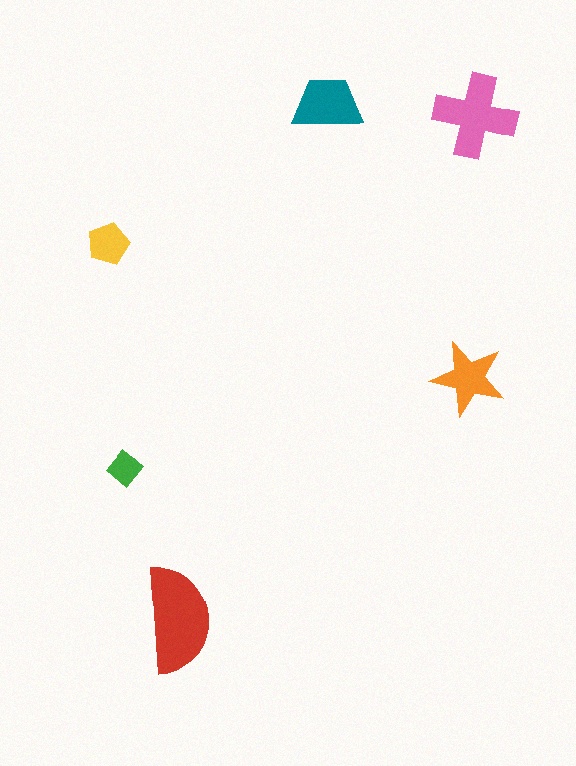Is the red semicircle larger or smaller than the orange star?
Larger.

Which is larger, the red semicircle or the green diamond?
The red semicircle.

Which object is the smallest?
The green diamond.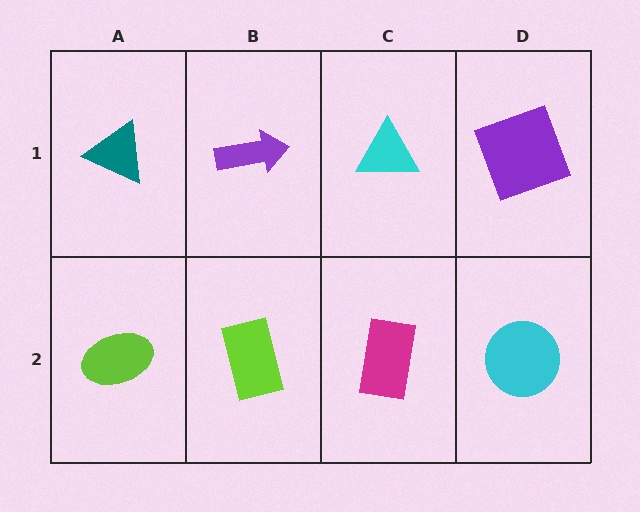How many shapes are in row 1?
4 shapes.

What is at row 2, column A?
A lime ellipse.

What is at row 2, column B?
A lime rectangle.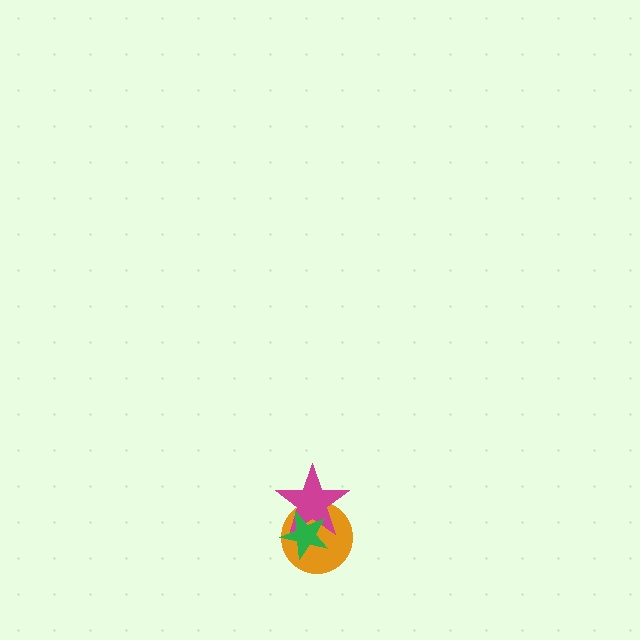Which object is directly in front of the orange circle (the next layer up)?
The magenta star is directly in front of the orange circle.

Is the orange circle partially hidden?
Yes, it is partially covered by another shape.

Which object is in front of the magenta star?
The green star is in front of the magenta star.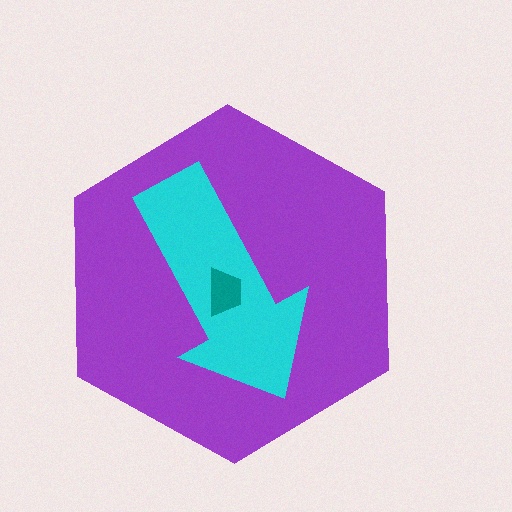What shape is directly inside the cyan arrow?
The teal trapezoid.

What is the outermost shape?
The purple hexagon.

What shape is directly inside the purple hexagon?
The cyan arrow.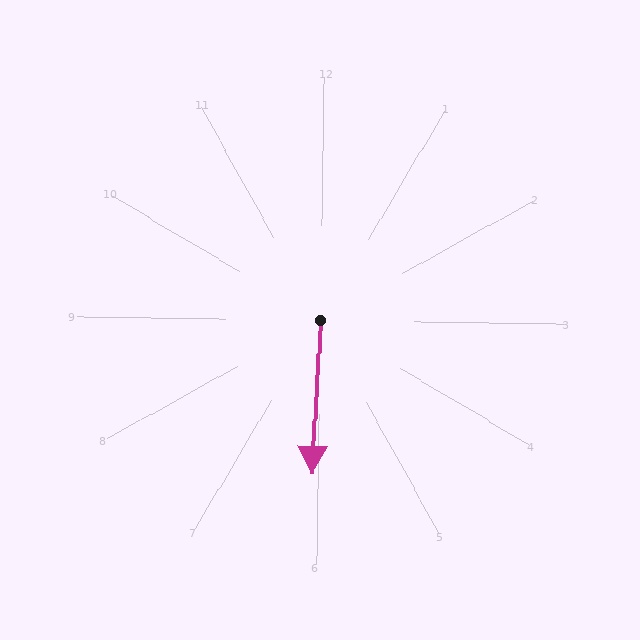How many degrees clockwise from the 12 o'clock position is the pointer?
Approximately 183 degrees.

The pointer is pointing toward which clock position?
Roughly 6 o'clock.